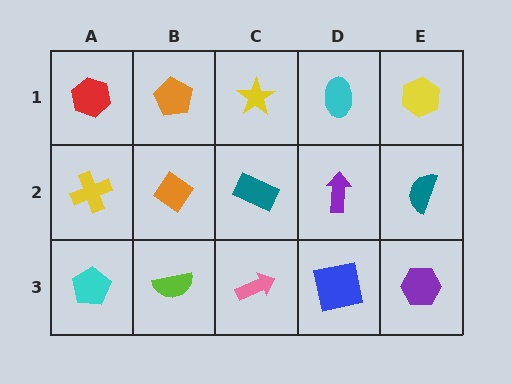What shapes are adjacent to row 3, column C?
A teal rectangle (row 2, column C), a lime semicircle (row 3, column B), a blue square (row 3, column D).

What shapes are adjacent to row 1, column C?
A teal rectangle (row 2, column C), an orange pentagon (row 1, column B), a cyan ellipse (row 1, column D).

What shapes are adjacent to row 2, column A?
A red hexagon (row 1, column A), a cyan pentagon (row 3, column A), an orange diamond (row 2, column B).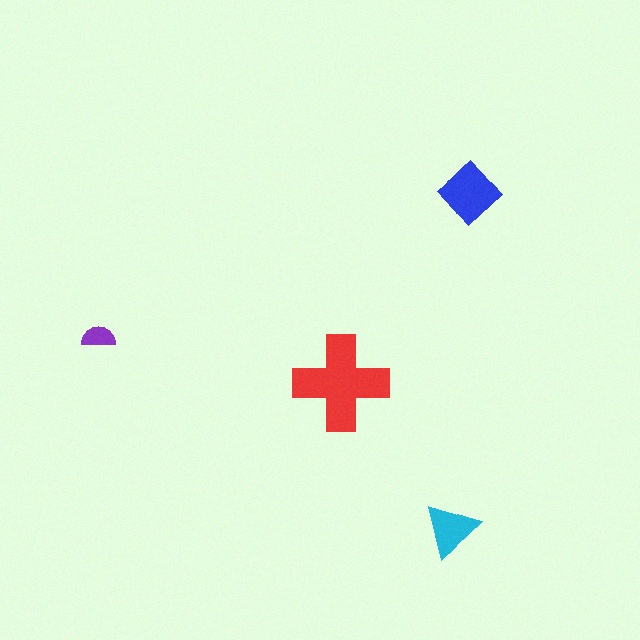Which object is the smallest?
The purple semicircle.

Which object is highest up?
The blue diamond is topmost.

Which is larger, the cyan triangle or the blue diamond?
The blue diamond.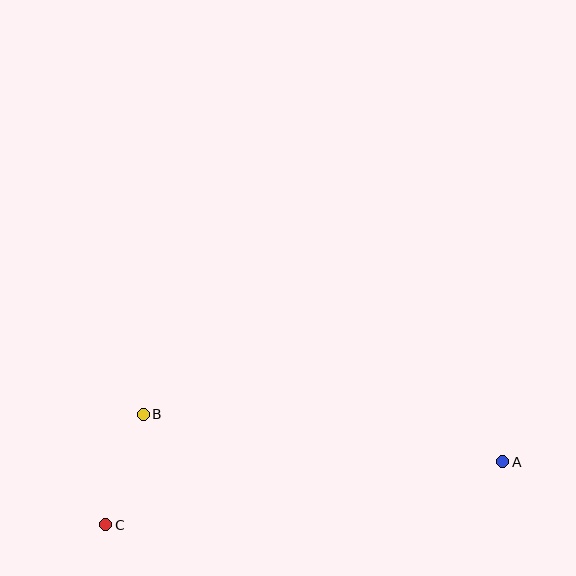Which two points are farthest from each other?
Points A and C are farthest from each other.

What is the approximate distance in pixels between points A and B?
The distance between A and B is approximately 363 pixels.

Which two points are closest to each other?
Points B and C are closest to each other.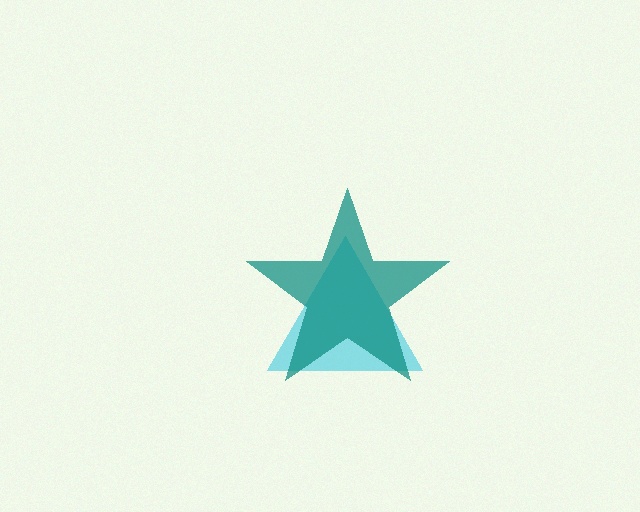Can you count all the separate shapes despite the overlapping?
Yes, there are 2 separate shapes.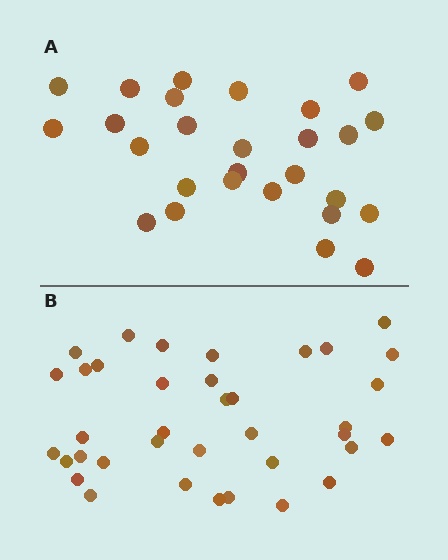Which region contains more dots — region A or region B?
Region B (the bottom region) has more dots.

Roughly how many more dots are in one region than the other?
Region B has roughly 10 or so more dots than region A.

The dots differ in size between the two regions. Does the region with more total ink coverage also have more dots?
No. Region A has more total ink coverage because its dots are larger, but region B actually contains more individual dots. Total area can be misleading — the number of items is what matters here.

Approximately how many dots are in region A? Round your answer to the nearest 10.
About 30 dots. (The exact count is 27, which rounds to 30.)